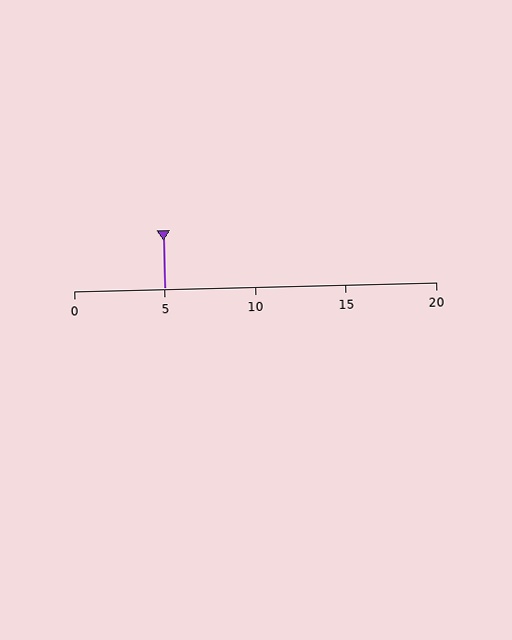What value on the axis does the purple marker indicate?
The marker indicates approximately 5.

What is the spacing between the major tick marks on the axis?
The major ticks are spaced 5 apart.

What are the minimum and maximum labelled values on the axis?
The axis runs from 0 to 20.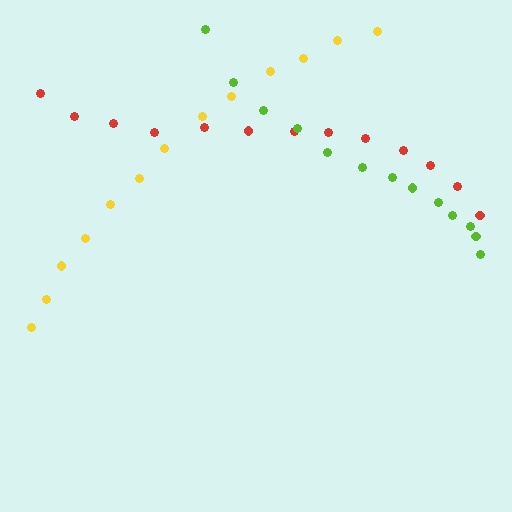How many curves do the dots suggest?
There are 3 distinct paths.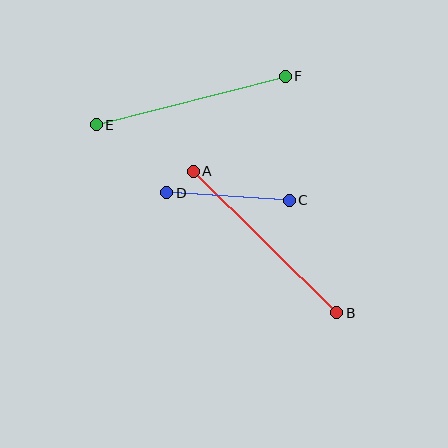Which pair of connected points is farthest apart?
Points A and B are farthest apart.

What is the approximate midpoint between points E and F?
The midpoint is at approximately (191, 100) pixels.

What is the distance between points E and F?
The distance is approximately 195 pixels.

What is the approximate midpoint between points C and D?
The midpoint is at approximately (228, 197) pixels.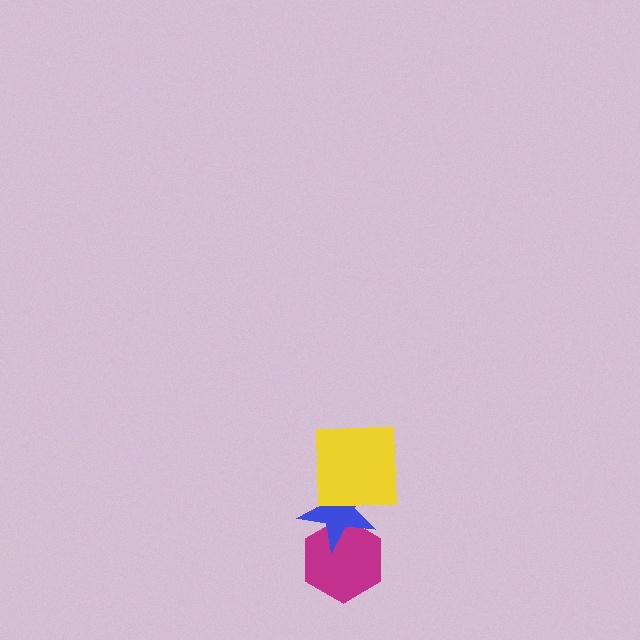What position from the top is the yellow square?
The yellow square is 1st from the top.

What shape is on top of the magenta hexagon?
The blue star is on top of the magenta hexagon.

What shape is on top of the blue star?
The yellow square is on top of the blue star.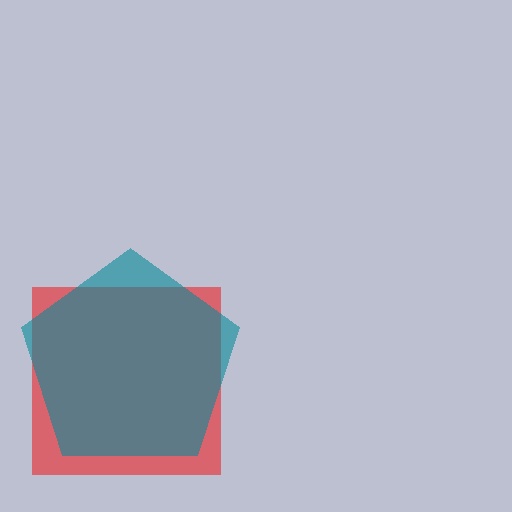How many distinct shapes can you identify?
There are 2 distinct shapes: a red square, a teal pentagon.